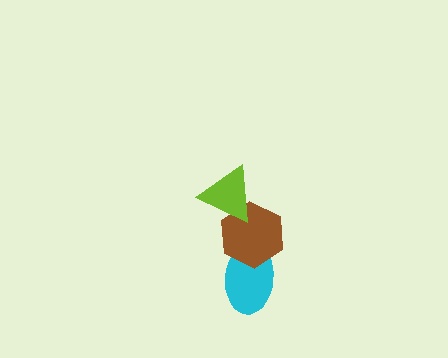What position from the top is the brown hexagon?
The brown hexagon is 2nd from the top.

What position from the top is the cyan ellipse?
The cyan ellipse is 3rd from the top.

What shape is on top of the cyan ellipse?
The brown hexagon is on top of the cyan ellipse.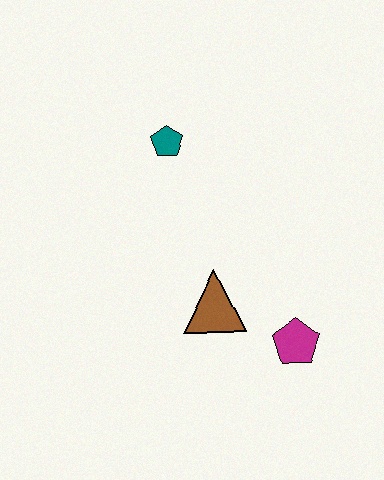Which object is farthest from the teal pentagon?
The magenta pentagon is farthest from the teal pentagon.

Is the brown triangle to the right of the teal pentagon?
Yes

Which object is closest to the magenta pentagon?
The brown triangle is closest to the magenta pentagon.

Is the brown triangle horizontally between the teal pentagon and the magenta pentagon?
Yes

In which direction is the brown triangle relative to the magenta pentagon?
The brown triangle is to the left of the magenta pentagon.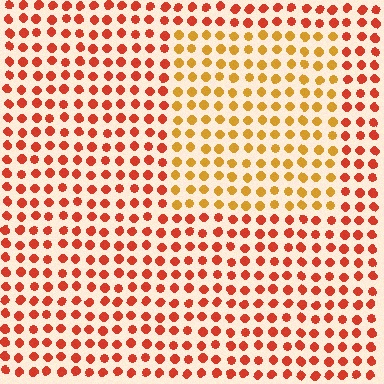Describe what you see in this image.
The image is filled with small red elements in a uniform arrangement. A rectangle-shaped region is visible where the elements are tinted to a slightly different hue, forming a subtle color boundary.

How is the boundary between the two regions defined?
The boundary is defined purely by a slight shift in hue (about 34 degrees). Spacing, size, and orientation are identical on both sides.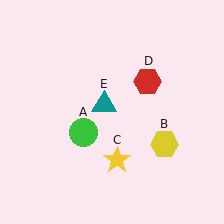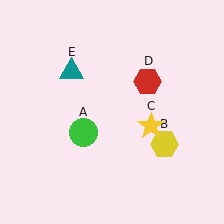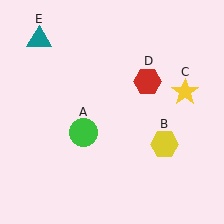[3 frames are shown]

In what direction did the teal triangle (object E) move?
The teal triangle (object E) moved up and to the left.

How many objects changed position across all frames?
2 objects changed position: yellow star (object C), teal triangle (object E).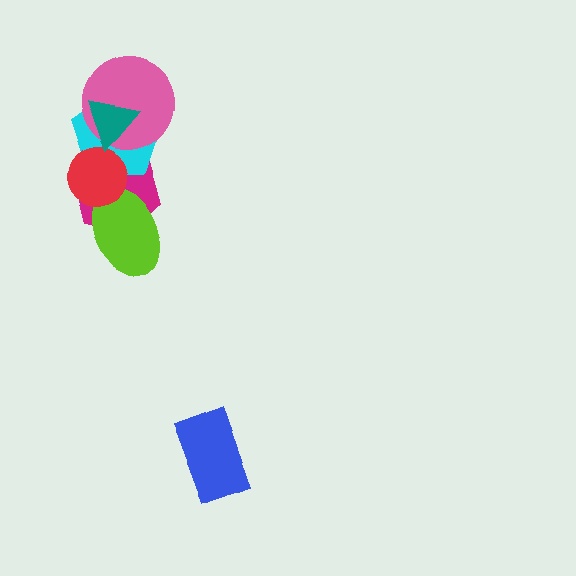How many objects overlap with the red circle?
3 objects overlap with the red circle.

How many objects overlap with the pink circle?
2 objects overlap with the pink circle.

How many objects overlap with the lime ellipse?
2 objects overlap with the lime ellipse.